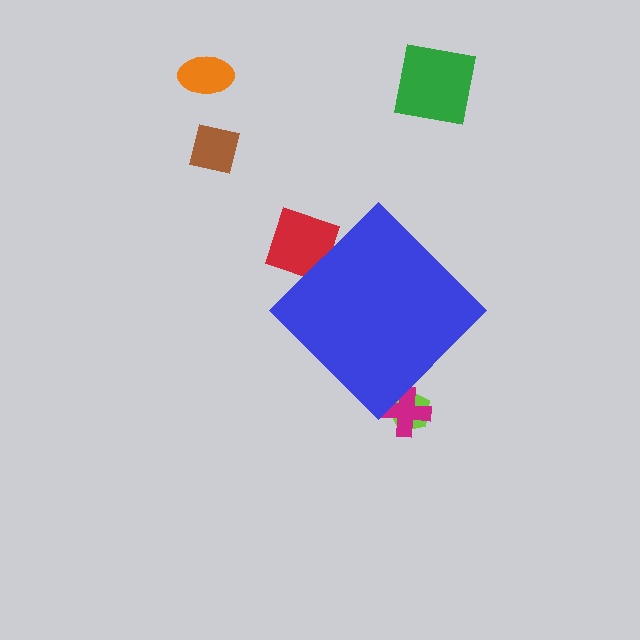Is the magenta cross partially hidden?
Yes, the magenta cross is partially hidden behind the blue diamond.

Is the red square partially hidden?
Yes, the red square is partially hidden behind the blue diamond.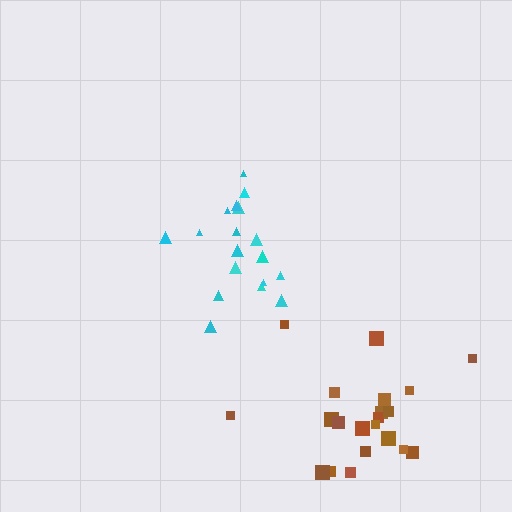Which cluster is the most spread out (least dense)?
Brown.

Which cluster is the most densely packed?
Cyan.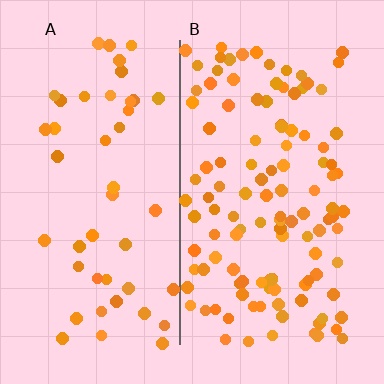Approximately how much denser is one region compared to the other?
Approximately 2.5× — region B over region A.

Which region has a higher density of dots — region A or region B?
B (the right).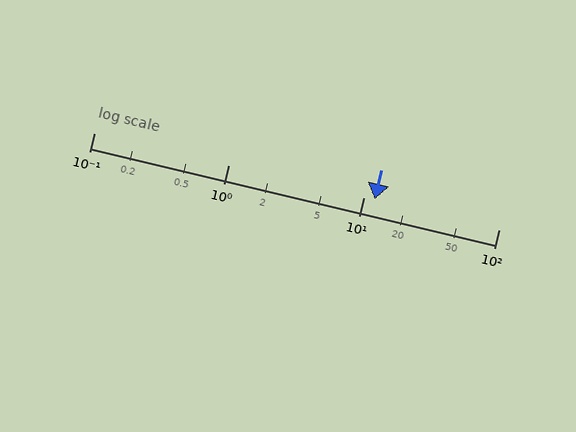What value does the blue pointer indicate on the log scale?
The pointer indicates approximately 12.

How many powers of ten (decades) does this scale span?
The scale spans 3 decades, from 0.1 to 100.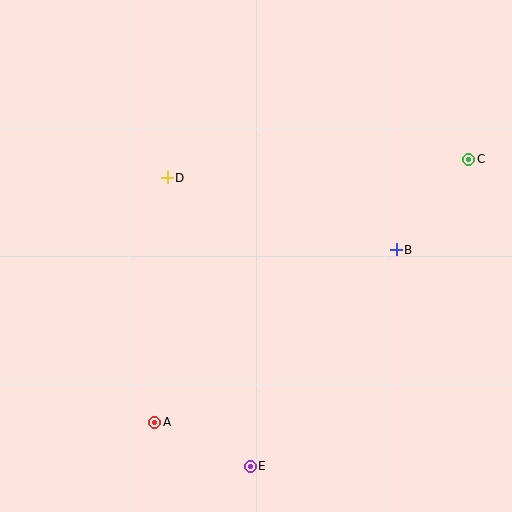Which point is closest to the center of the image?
Point D at (167, 178) is closest to the center.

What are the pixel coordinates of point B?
Point B is at (396, 250).